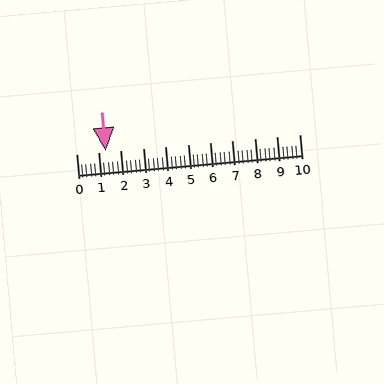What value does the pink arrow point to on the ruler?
The pink arrow points to approximately 1.3.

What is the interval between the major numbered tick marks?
The major tick marks are spaced 1 units apart.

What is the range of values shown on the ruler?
The ruler shows values from 0 to 10.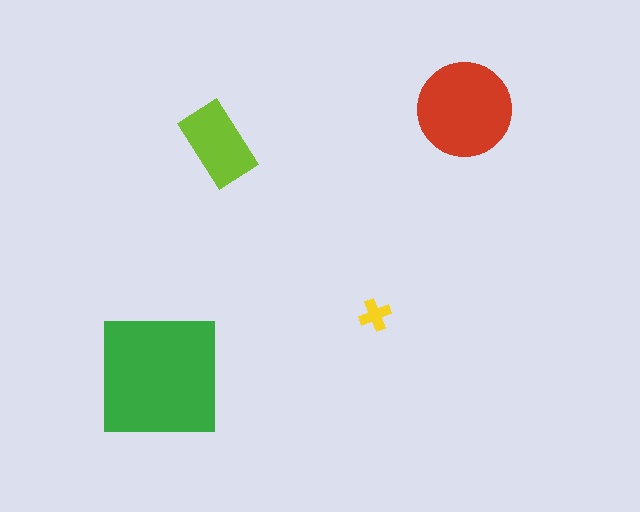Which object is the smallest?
The yellow cross.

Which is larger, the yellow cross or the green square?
The green square.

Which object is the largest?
The green square.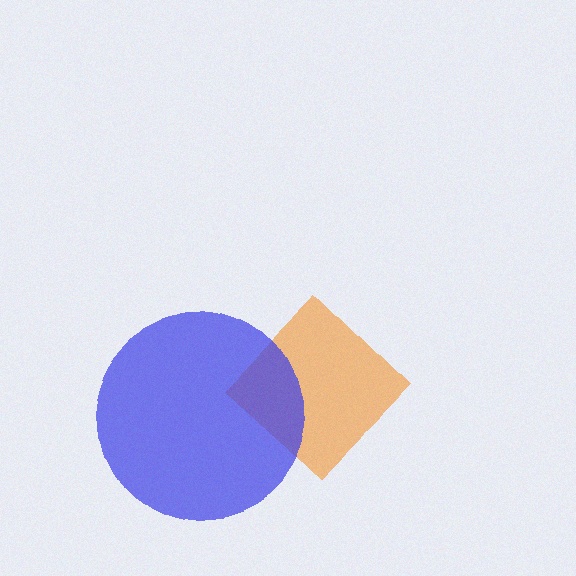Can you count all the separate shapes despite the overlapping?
Yes, there are 2 separate shapes.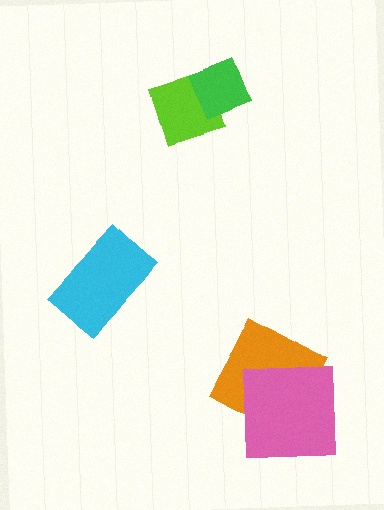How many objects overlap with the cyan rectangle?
0 objects overlap with the cyan rectangle.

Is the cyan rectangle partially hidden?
No, no other shape covers it.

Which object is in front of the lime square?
The green diamond is in front of the lime square.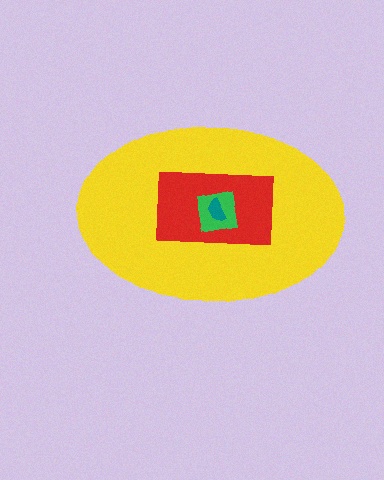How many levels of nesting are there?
4.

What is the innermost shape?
The teal semicircle.